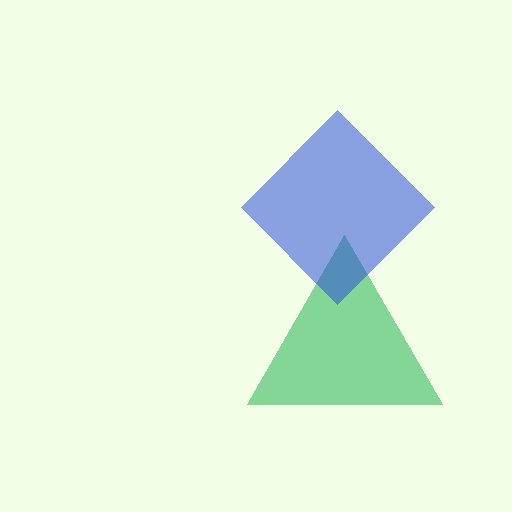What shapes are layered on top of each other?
The layered shapes are: a green triangle, a blue diamond.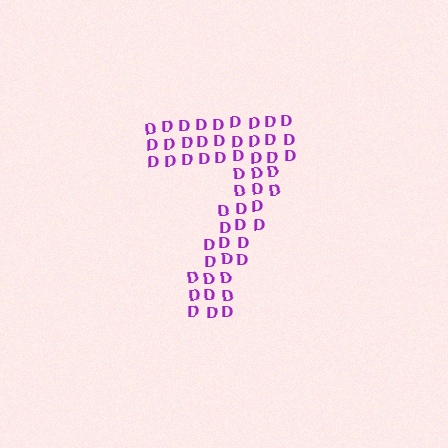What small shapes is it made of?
It is made of small letter D's.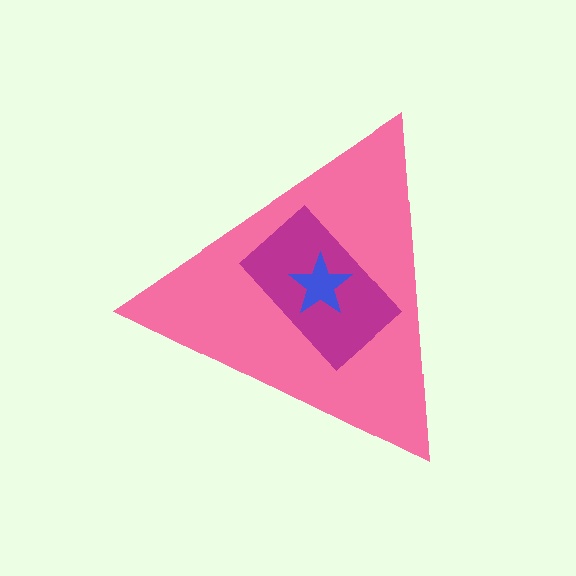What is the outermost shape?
The pink triangle.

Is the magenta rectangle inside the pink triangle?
Yes.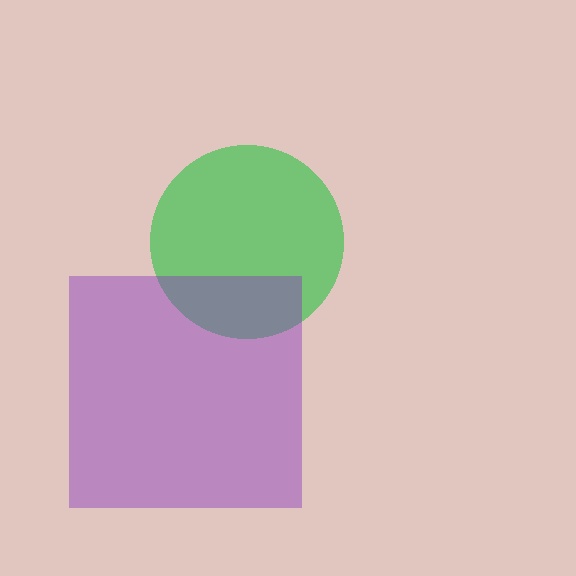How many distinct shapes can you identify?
There are 2 distinct shapes: a green circle, a purple square.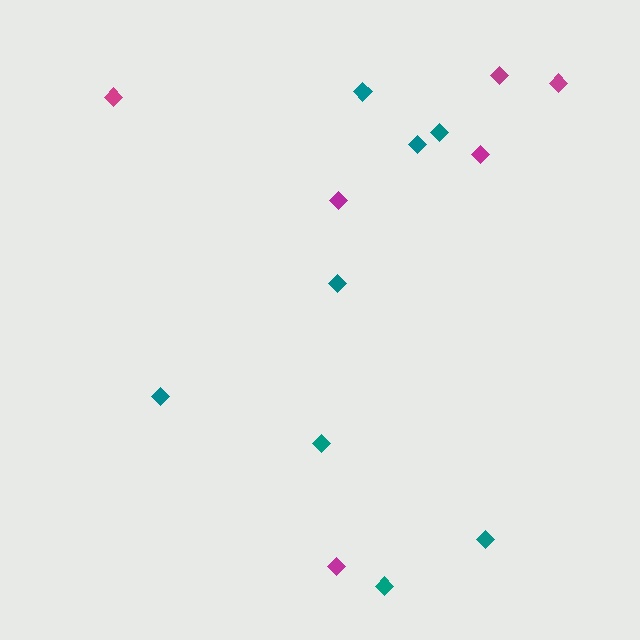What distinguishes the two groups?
There are 2 groups: one group of teal diamonds (8) and one group of magenta diamonds (6).